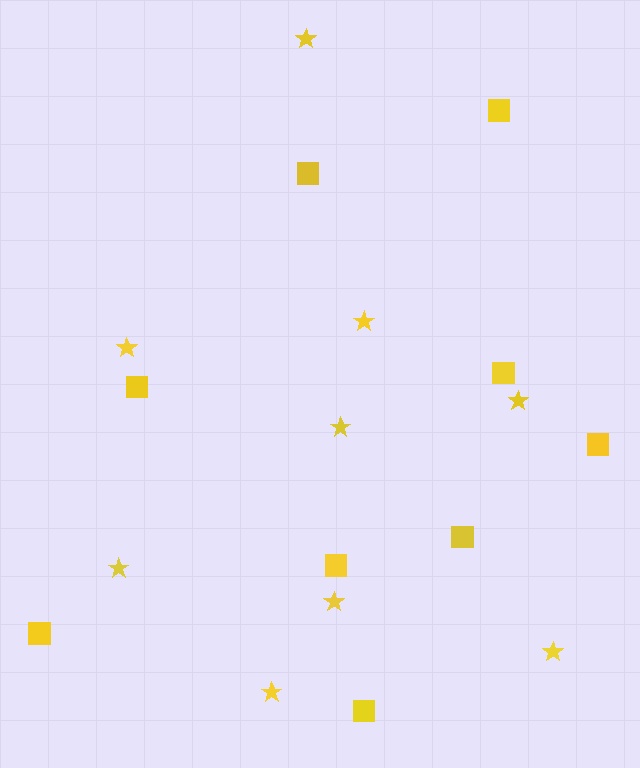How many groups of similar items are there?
There are 2 groups: one group of stars (9) and one group of squares (9).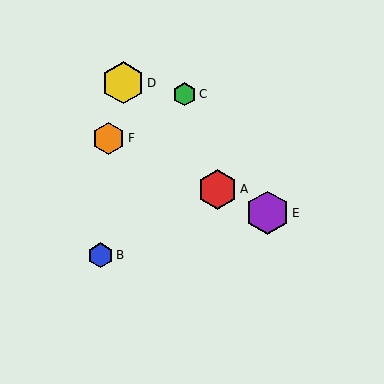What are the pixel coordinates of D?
Object D is at (123, 83).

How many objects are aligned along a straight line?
3 objects (A, E, F) are aligned along a straight line.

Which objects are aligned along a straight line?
Objects A, E, F are aligned along a straight line.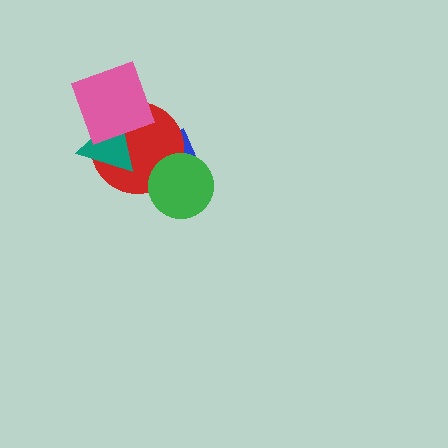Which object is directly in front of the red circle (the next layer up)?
The teal triangle is directly in front of the red circle.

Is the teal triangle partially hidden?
Yes, it is partially covered by another shape.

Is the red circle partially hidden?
Yes, it is partially covered by another shape.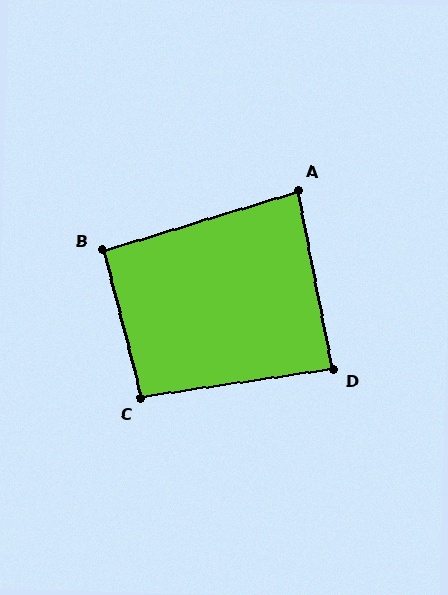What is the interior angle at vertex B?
Approximately 92 degrees (approximately right).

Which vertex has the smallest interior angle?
A, at approximately 84 degrees.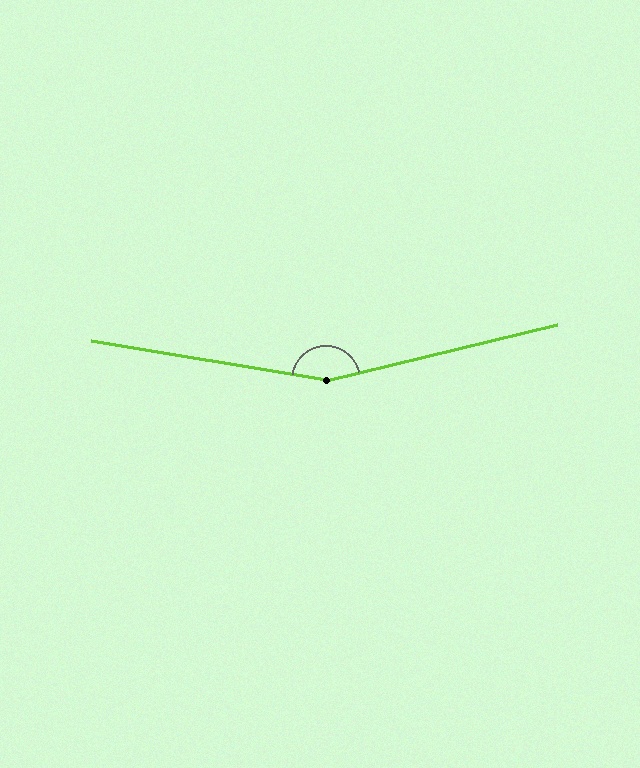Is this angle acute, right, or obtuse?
It is obtuse.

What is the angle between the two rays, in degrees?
Approximately 157 degrees.